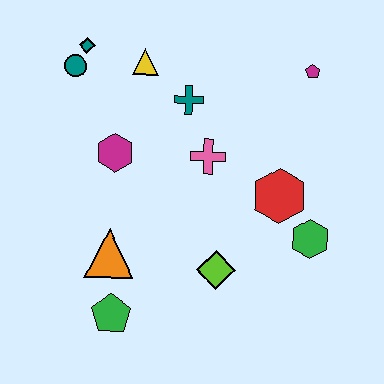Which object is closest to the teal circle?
The teal diamond is closest to the teal circle.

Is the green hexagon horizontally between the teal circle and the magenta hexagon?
No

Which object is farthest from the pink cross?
The green pentagon is farthest from the pink cross.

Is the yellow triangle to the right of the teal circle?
Yes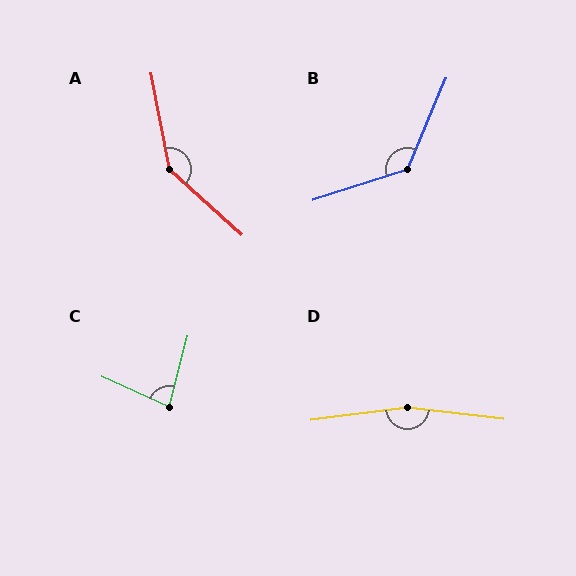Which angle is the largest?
D, at approximately 166 degrees.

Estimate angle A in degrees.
Approximately 143 degrees.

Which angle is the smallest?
C, at approximately 81 degrees.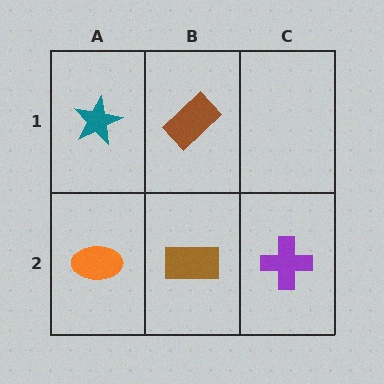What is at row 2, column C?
A purple cross.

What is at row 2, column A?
An orange ellipse.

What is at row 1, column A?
A teal star.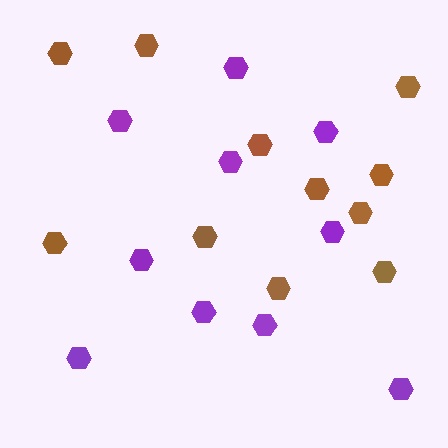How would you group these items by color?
There are 2 groups: one group of purple hexagons (10) and one group of brown hexagons (11).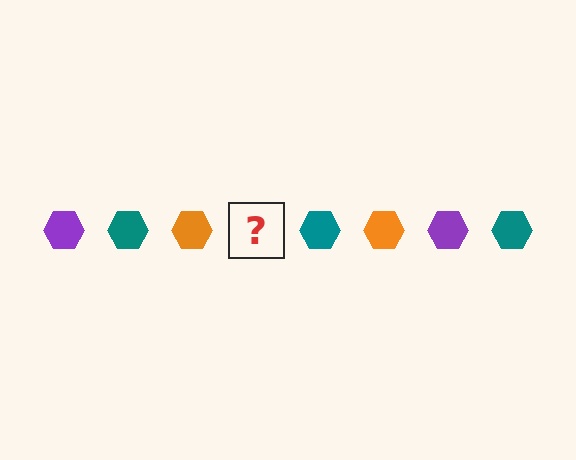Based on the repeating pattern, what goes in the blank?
The blank should be a purple hexagon.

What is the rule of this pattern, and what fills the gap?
The rule is that the pattern cycles through purple, teal, orange hexagons. The gap should be filled with a purple hexagon.